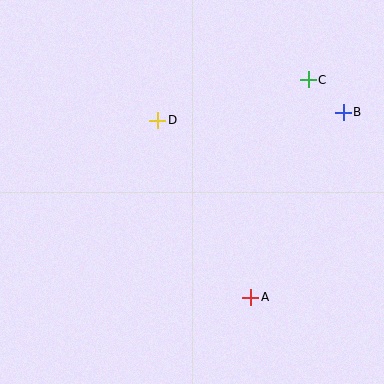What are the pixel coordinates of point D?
Point D is at (158, 120).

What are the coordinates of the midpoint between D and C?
The midpoint between D and C is at (233, 100).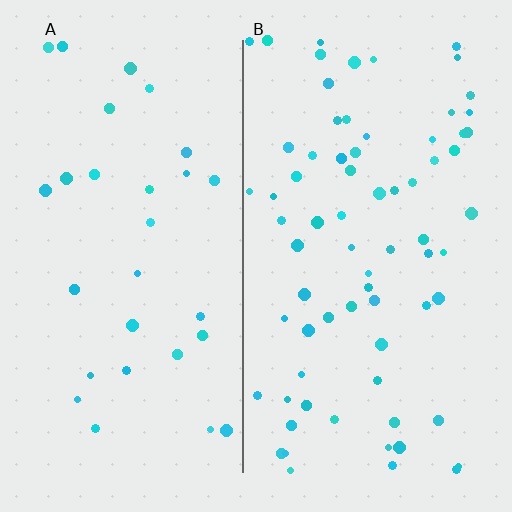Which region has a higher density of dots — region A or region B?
B (the right).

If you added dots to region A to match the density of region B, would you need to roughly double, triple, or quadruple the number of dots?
Approximately double.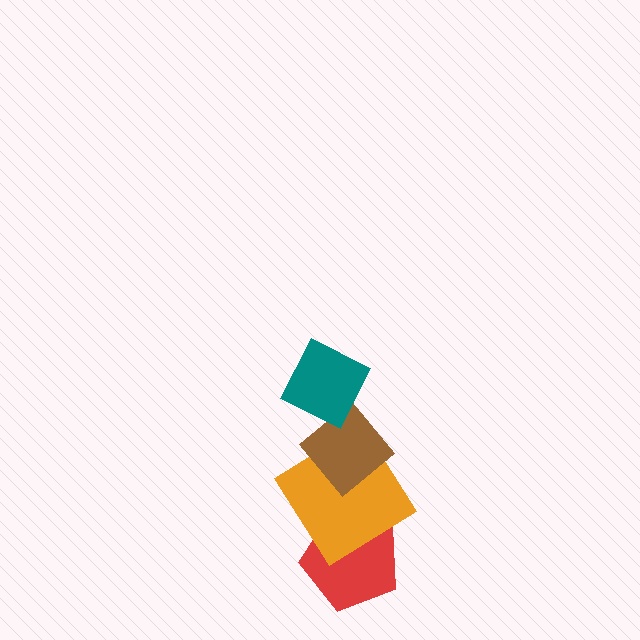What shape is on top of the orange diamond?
The brown diamond is on top of the orange diamond.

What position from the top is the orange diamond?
The orange diamond is 3rd from the top.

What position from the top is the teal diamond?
The teal diamond is 1st from the top.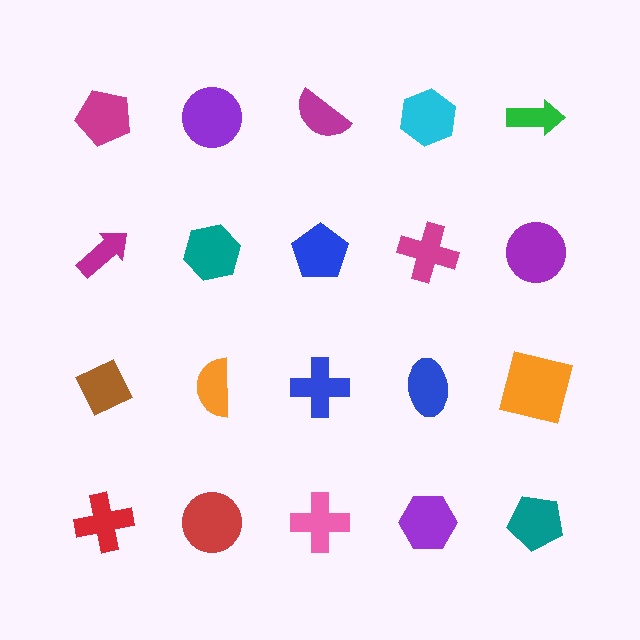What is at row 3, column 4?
A blue ellipse.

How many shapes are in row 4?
5 shapes.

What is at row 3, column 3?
A blue cross.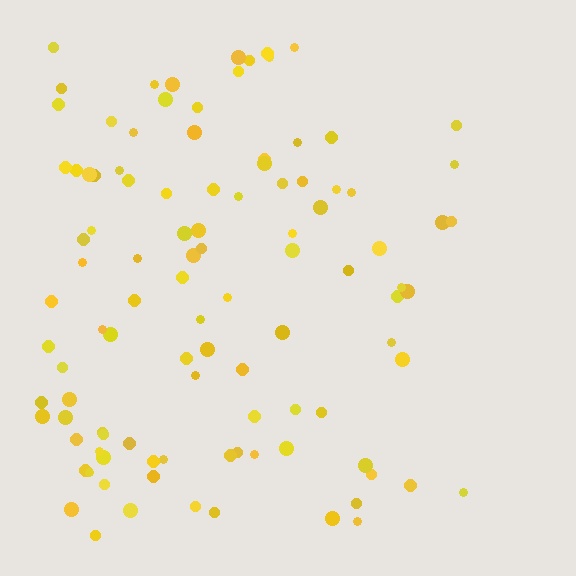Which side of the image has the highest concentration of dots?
The left.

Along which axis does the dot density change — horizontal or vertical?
Horizontal.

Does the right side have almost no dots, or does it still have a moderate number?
Still a moderate number, just noticeably fewer than the left.